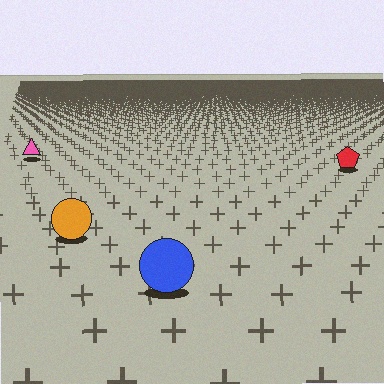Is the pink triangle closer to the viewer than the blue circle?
No. The blue circle is closer — you can tell from the texture gradient: the ground texture is coarser near it.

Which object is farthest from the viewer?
The pink triangle is farthest from the viewer. It appears smaller and the ground texture around it is denser.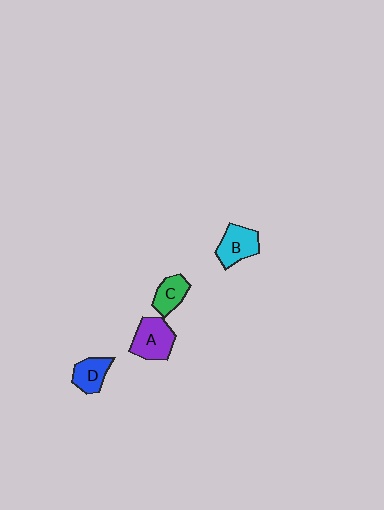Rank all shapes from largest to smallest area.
From largest to smallest: A (purple), B (cyan), D (blue), C (green).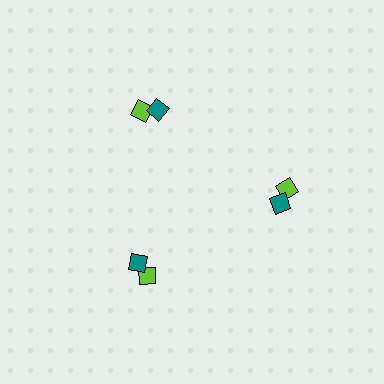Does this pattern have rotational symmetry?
Yes, this pattern has 3-fold rotational symmetry. It looks the same after rotating 120 degrees around the center.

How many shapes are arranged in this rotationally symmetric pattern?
There are 6 shapes, arranged in 3 groups of 2.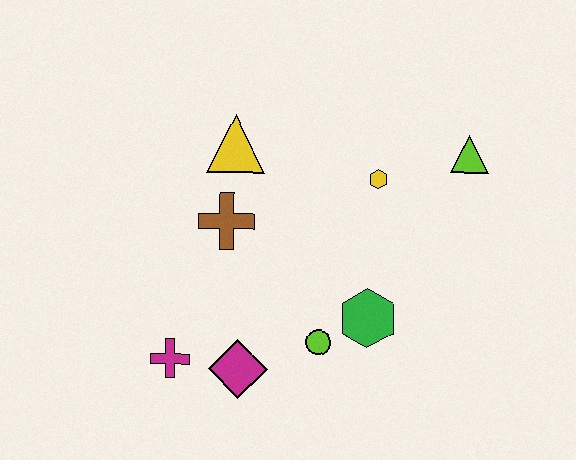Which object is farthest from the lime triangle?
The magenta cross is farthest from the lime triangle.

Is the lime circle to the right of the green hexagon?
No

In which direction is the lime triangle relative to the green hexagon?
The lime triangle is above the green hexagon.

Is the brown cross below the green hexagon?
No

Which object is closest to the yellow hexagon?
The lime triangle is closest to the yellow hexagon.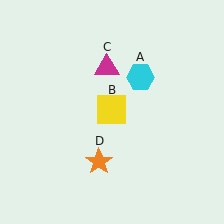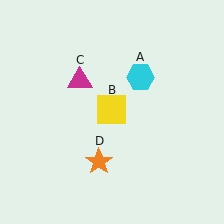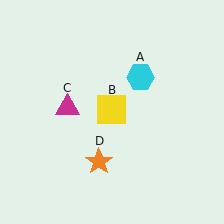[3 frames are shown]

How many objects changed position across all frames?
1 object changed position: magenta triangle (object C).